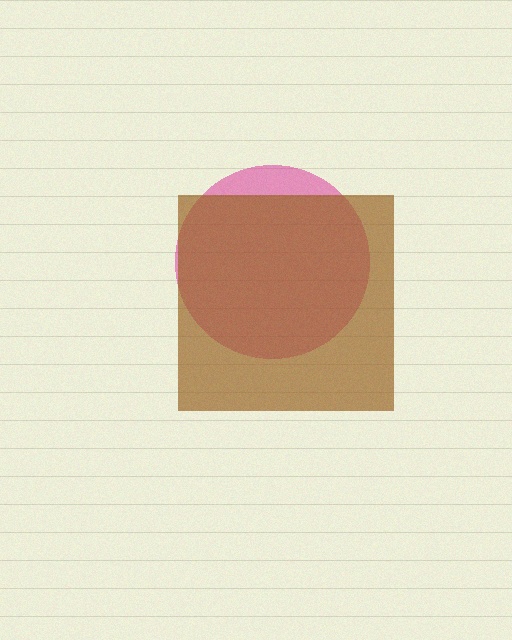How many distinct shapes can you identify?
There are 2 distinct shapes: a magenta circle, a brown square.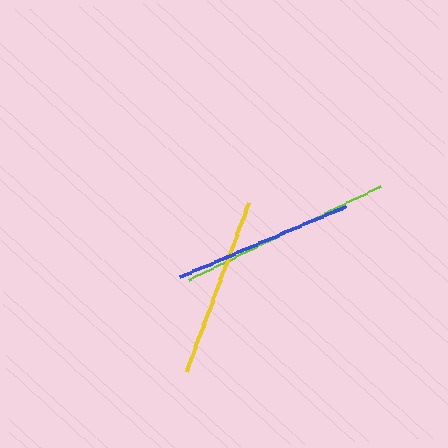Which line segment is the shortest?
The yellow line is the shortest at approximately 180 pixels.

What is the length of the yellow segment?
The yellow segment is approximately 180 pixels long.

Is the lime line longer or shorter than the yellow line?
The lime line is longer than the yellow line.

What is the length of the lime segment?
The lime segment is approximately 213 pixels long.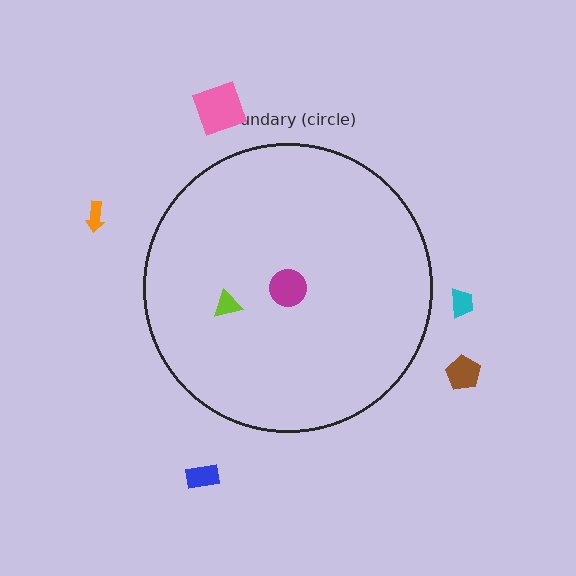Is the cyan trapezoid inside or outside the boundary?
Outside.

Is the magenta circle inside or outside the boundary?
Inside.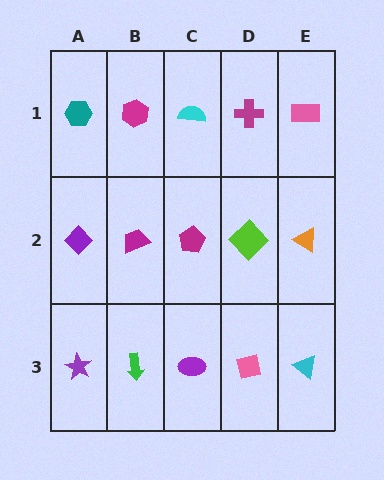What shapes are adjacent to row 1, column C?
A magenta pentagon (row 2, column C), a magenta hexagon (row 1, column B), a magenta cross (row 1, column D).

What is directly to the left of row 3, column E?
A pink square.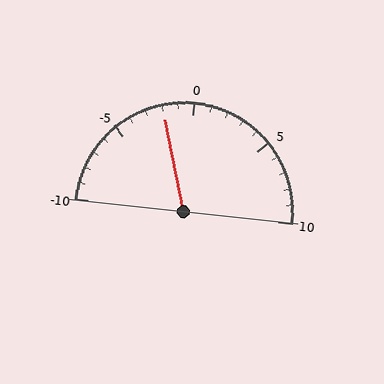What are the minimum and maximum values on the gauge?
The gauge ranges from -10 to 10.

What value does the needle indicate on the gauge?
The needle indicates approximately -2.